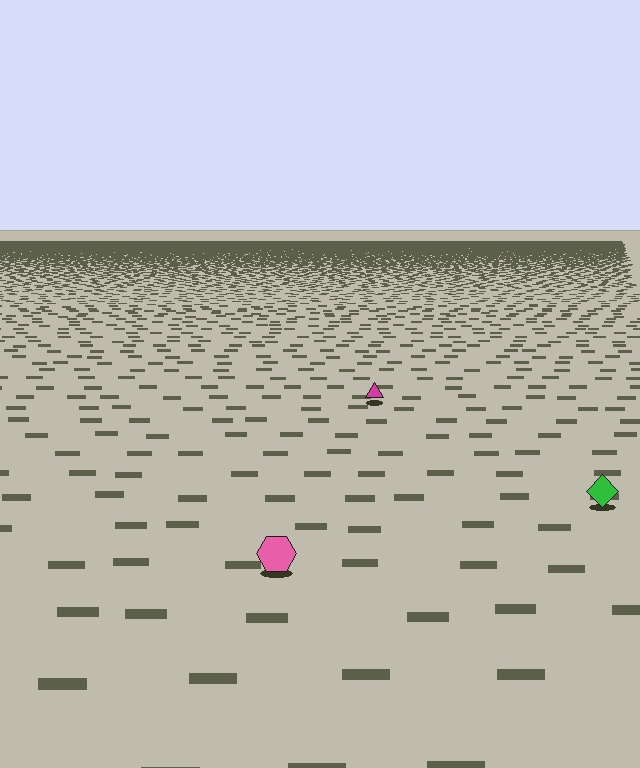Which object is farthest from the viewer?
The magenta triangle is farthest from the viewer. It appears smaller and the ground texture around it is denser.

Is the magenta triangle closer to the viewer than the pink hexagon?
No. The pink hexagon is closer — you can tell from the texture gradient: the ground texture is coarser near it.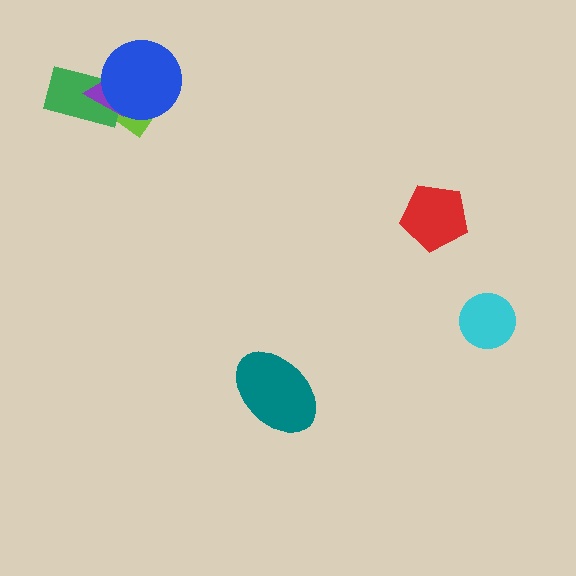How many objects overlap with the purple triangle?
3 objects overlap with the purple triangle.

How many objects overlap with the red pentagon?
0 objects overlap with the red pentagon.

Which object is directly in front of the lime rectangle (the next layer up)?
The green rectangle is directly in front of the lime rectangle.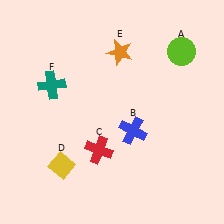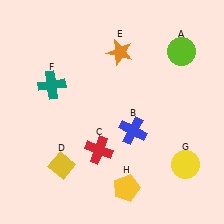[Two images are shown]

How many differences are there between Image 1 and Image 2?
There are 2 differences between the two images.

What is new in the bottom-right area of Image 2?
A yellow circle (G) was added in the bottom-right area of Image 2.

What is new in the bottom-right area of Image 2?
A yellow pentagon (H) was added in the bottom-right area of Image 2.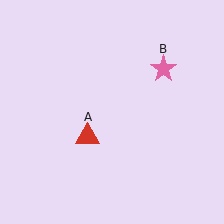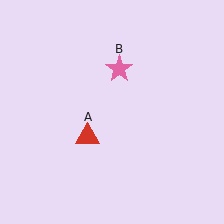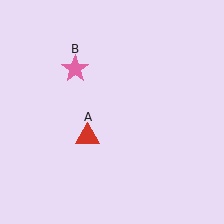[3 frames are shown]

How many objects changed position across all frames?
1 object changed position: pink star (object B).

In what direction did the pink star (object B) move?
The pink star (object B) moved left.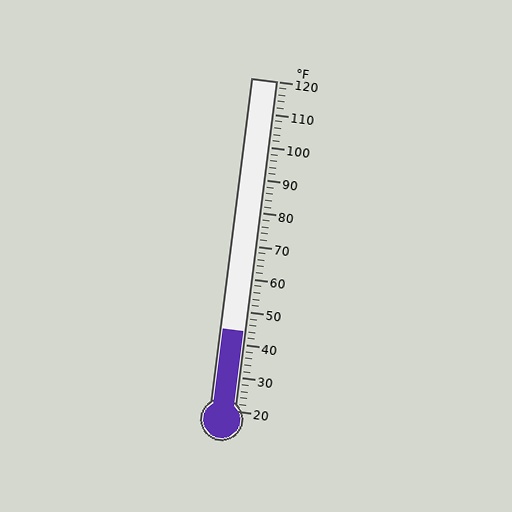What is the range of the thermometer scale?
The thermometer scale ranges from 20°F to 120°F.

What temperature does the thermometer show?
The thermometer shows approximately 44°F.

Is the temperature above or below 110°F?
The temperature is below 110°F.